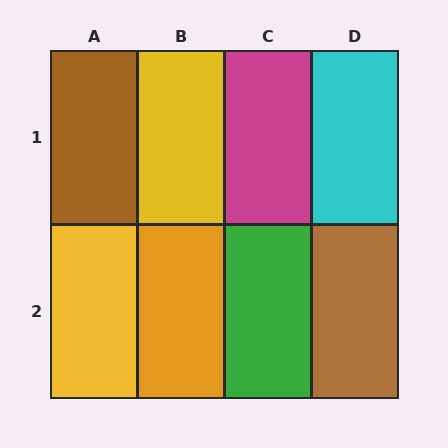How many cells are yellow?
2 cells are yellow.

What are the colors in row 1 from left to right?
Brown, yellow, magenta, cyan.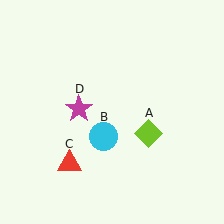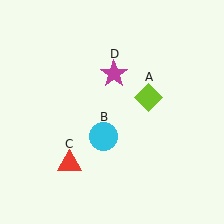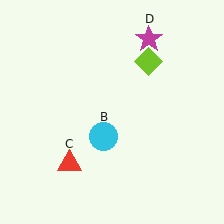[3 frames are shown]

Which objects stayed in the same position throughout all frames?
Cyan circle (object B) and red triangle (object C) remained stationary.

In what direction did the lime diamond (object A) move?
The lime diamond (object A) moved up.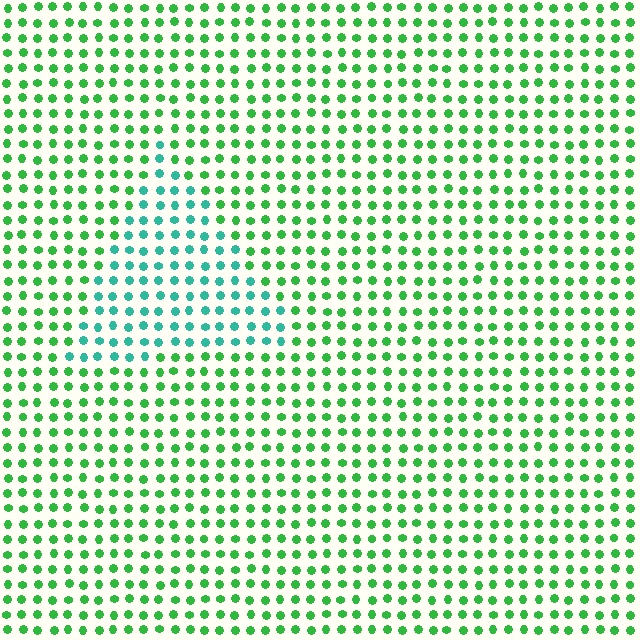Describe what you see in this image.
The image is filled with small green elements in a uniform arrangement. A triangle-shaped region is visible where the elements are tinted to a slightly different hue, forming a subtle color boundary.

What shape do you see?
I see a triangle.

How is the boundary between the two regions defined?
The boundary is defined purely by a slight shift in hue (about 41 degrees). Spacing, size, and orientation are identical on both sides.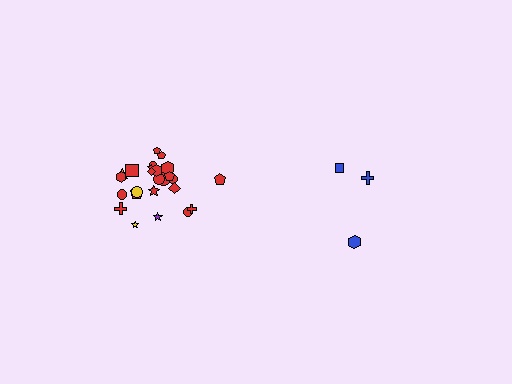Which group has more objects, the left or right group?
The left group.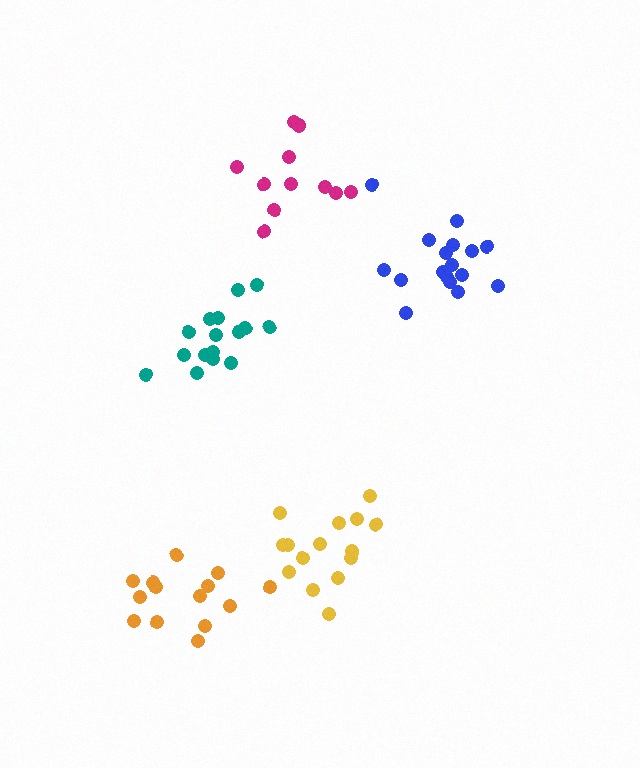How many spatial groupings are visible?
There are 5 spatial groupings.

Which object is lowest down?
The orange cluster is bottommost.